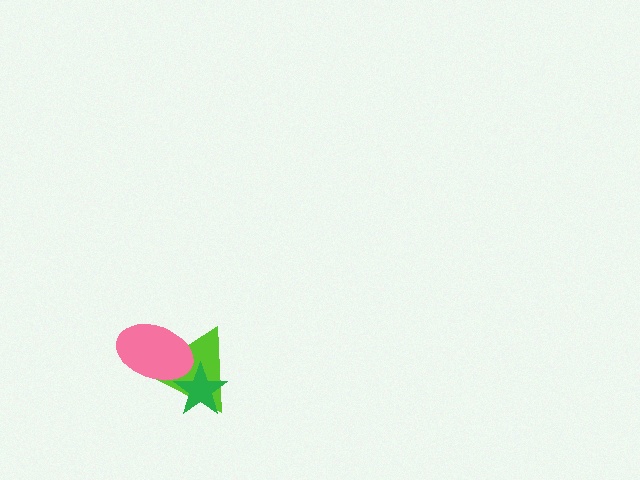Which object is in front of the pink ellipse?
The green star is in front of the pink ellipse.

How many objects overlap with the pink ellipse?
2 objects overlap with the pink ellipse.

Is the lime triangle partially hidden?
Yes, it is partially covered by another shape.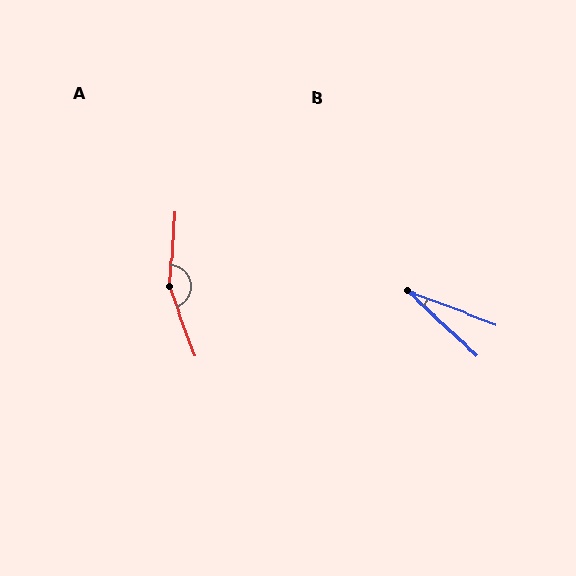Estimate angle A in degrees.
Approximately 156 degrees.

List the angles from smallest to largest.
B (22°), A (156°).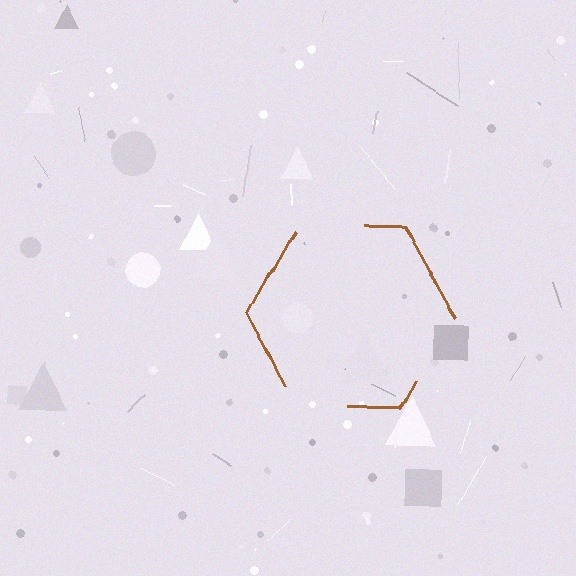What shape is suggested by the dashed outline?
The dashed outline suggests a hexagon.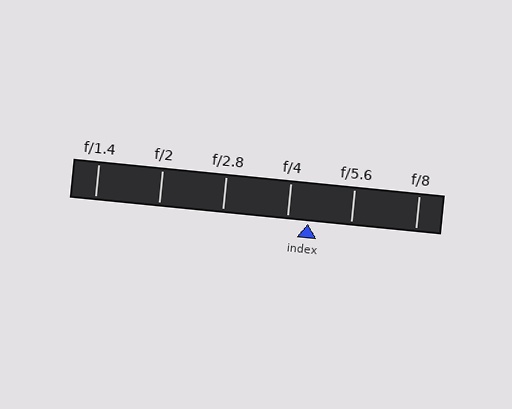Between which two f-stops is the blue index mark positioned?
The index mark is between f/4 and f/5.6.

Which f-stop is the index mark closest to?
The index mark is closest to f/4.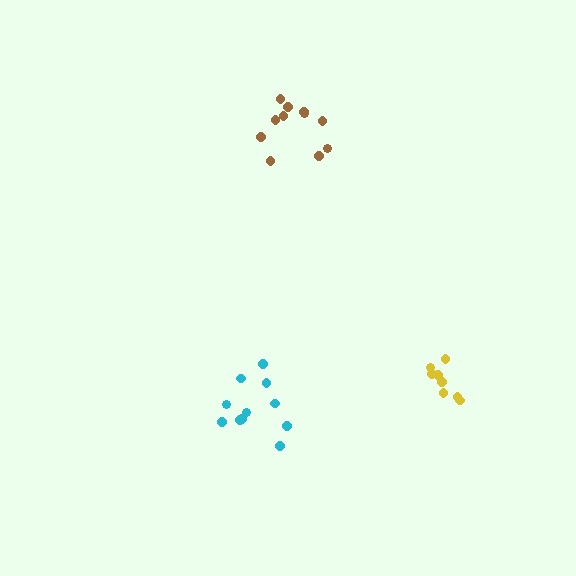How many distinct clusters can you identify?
There are 3 distinct clusters.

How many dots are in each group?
Group 1: 11 dots, Group 2: 11 dots, Group 3: 8 dots (30 total).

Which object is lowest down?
The cyan cluster is bottommost.